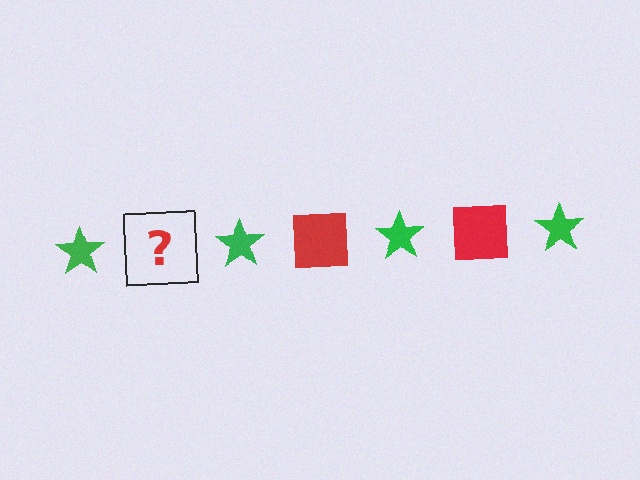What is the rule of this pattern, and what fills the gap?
The rule is that the pattern alternates between green star and red square. The gap should be filled with a red square.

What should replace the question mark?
The question mark should be replaced with a red square.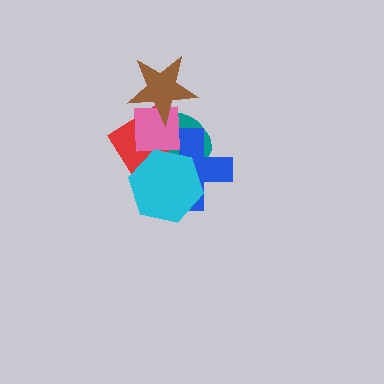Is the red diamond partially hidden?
Yes, it is partially covered by another shape.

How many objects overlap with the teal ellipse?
5 objects overlap with the teal ellipse.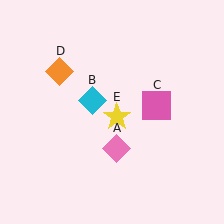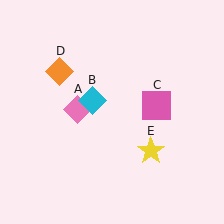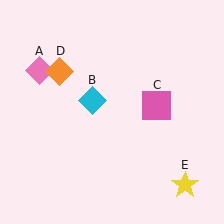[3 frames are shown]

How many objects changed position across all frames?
2 objects changed position: pink diamond (object A), yellow star (object E).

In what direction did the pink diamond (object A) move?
The pink diamond (object A) moved up and to the left.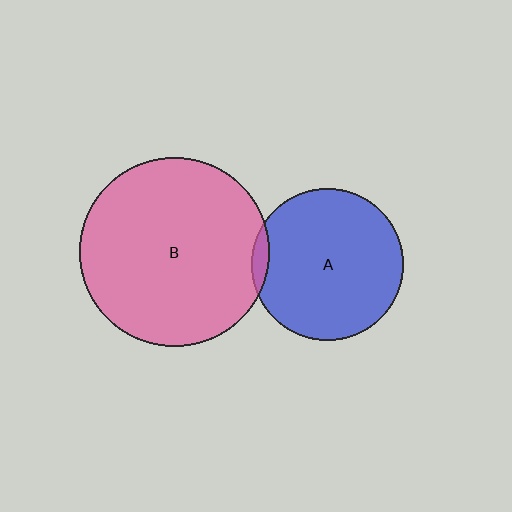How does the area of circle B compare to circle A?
Approximately 1.5 times.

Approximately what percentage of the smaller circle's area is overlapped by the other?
Approximately 5%.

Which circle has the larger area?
Circle B (pink).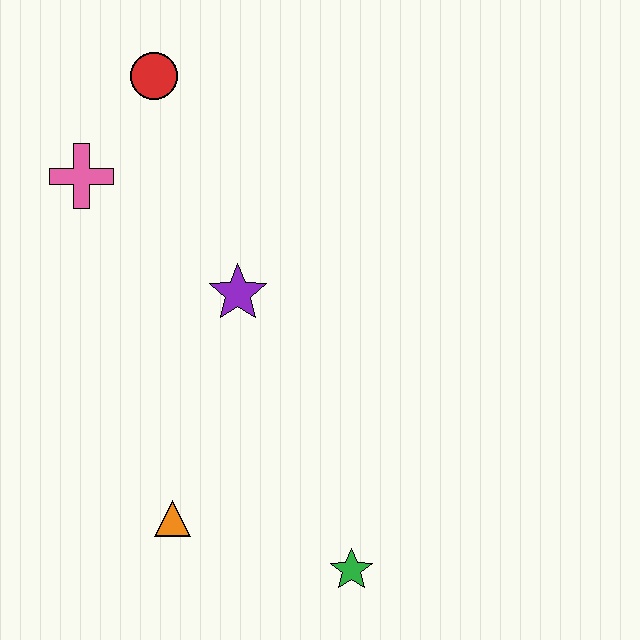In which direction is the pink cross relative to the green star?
The pink cross is above the green star.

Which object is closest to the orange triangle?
The green star is closest to the orange triangle.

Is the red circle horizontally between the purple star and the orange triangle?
No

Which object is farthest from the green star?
The red circle is farthest from the green star.